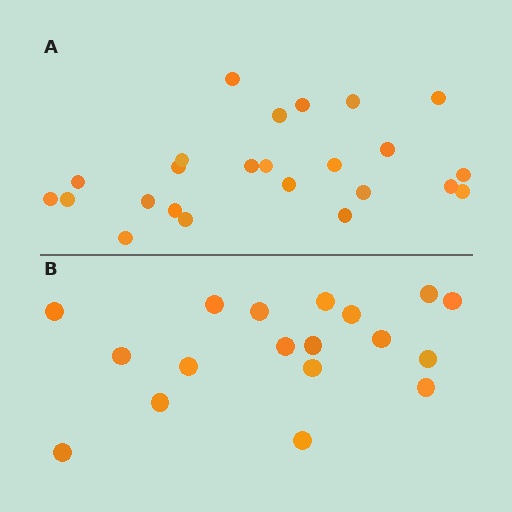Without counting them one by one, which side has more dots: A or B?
Region A (the top region) has more dots.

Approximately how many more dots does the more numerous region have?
Region A has about 6 more dots than region B.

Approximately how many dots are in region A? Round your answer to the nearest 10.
About 20 dots. (The exact count is 24, which rounds to 20.)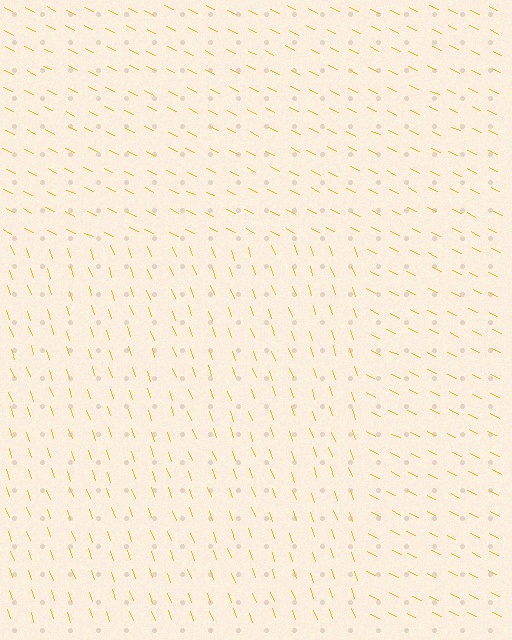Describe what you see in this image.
The image is filled with small yellow line segments. A rectangle region in the image has lines oriented differently from the surrounding lines, creating a visible texture boundary.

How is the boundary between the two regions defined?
The boundary is defined purely by a change in line orientation (approximately 45 degrees difference). All lines are the same color and thickness.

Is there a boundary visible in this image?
Yes, there is a texture boundary formed by a change in line orientation.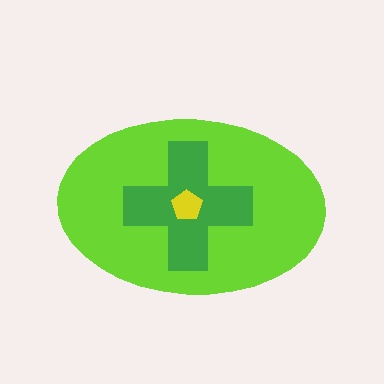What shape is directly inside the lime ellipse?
The green cross.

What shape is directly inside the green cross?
The yellow pentagon.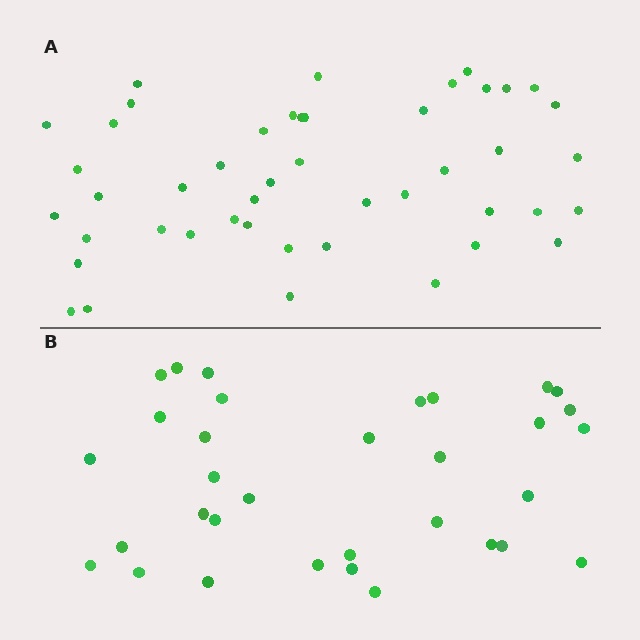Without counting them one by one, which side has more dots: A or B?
Region A (the top region) has more dots.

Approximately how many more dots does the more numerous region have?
Region A has approximately 15 more dots than region B.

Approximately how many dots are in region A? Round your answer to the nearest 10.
About 50 dots. (The exact count is 46, which rounds to 50.)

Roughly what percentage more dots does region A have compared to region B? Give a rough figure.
About 40% more.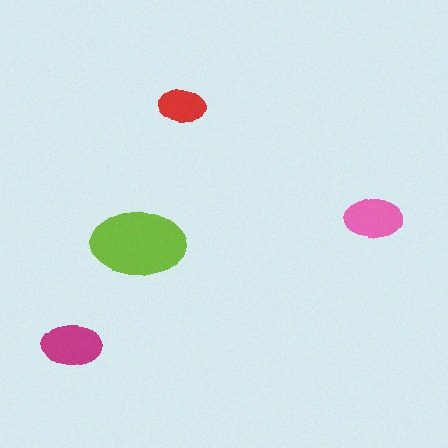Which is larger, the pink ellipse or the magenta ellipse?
The magenta one.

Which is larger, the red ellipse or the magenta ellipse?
The magenta one.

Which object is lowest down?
The magenta ellipse is bottommost.